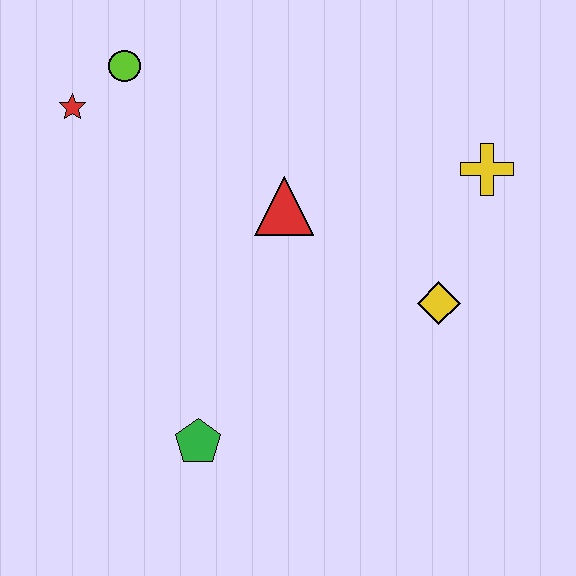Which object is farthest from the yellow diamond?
The red star is farthest from the yellow diamond.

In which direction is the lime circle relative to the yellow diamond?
The lime circle is to the left of the yellow diamond.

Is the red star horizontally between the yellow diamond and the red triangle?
No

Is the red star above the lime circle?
No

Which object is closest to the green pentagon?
The red triangle is closest to the green pentagon.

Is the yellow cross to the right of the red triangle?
Yes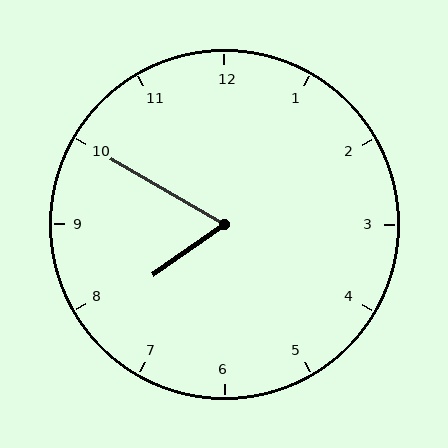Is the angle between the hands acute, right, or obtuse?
It is acute.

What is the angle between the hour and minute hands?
Approximately 65 degrees.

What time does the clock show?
7:50.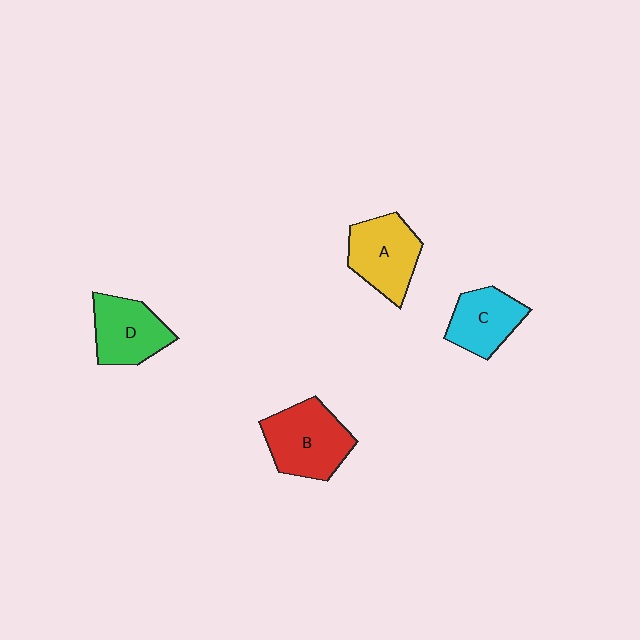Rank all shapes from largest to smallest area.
From largest to smallest: B (red), A (yellow), D (green), C (cyan).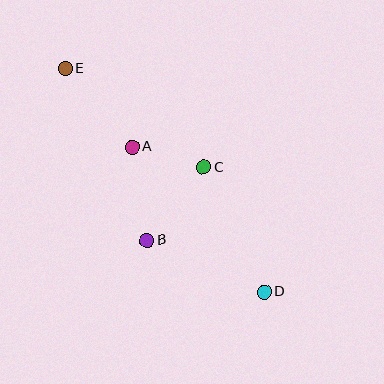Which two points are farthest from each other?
Points D and E are farthest from each other.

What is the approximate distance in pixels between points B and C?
The distance between B and C is approximately 92 pixels.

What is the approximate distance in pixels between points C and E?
The distance between C and E is approximately 169 pixels.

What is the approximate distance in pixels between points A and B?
The distance between A and B is approximately 95 pixels.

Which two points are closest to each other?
Points A and C are closest to each other.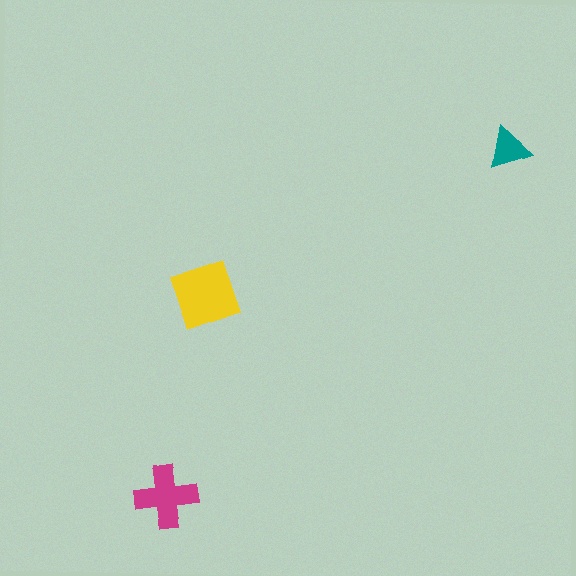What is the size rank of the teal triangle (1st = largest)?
3rd.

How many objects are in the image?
There are 3 objects in the image.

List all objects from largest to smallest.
The yellow square, the magenta cross, the teal triangle.